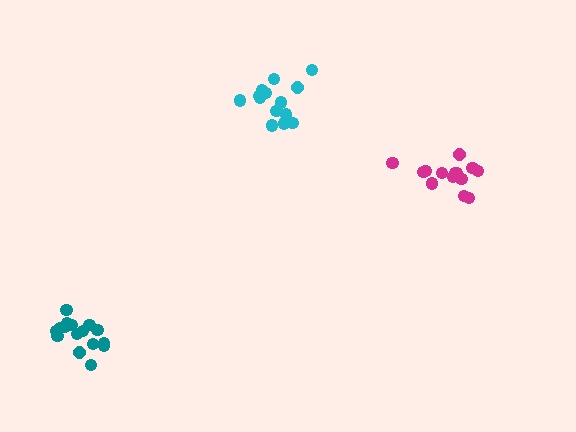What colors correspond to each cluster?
The clusters are colored: teal, magenta, cyan.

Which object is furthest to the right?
The magenta cluster is rightmost.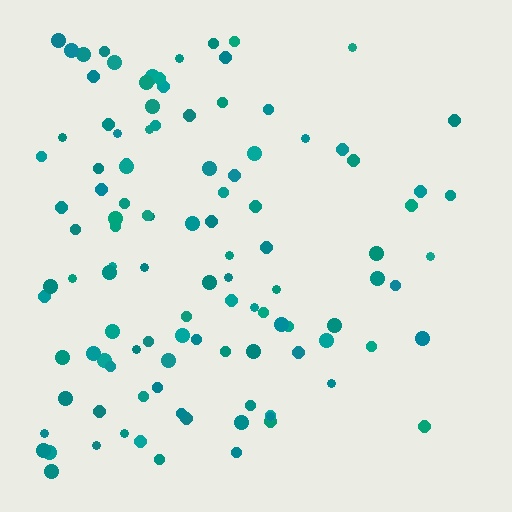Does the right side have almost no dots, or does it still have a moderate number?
Still a moderate number, just noticeably fewer than the left.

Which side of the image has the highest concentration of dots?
The left.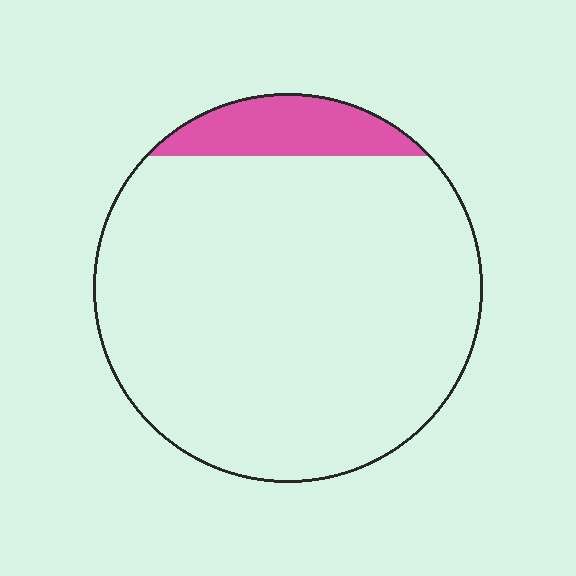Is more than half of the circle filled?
No.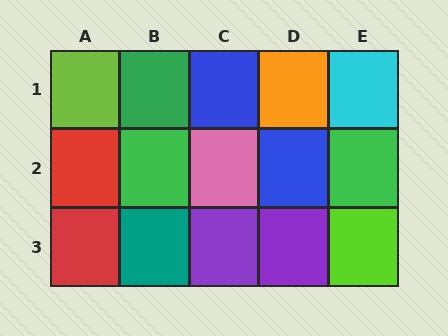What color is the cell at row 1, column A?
Lime.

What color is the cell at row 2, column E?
Green.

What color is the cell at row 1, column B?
Green.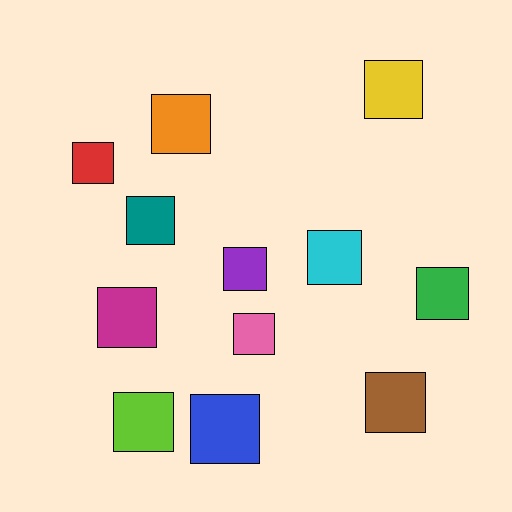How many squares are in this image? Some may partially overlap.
There are 12 squares.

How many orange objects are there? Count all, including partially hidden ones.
There is 1 orange object.